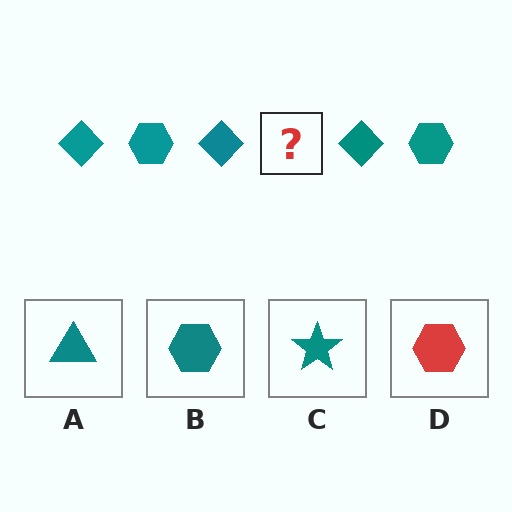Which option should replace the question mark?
Option B.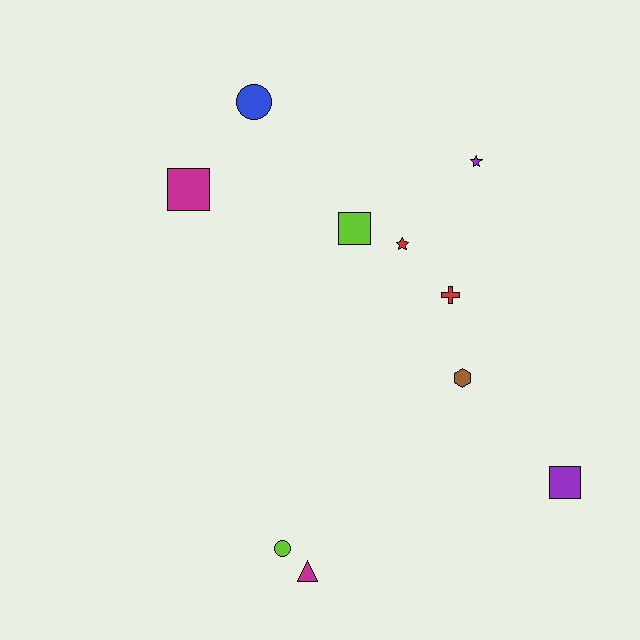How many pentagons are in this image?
There are no pentagons.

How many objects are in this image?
There are 10 objects.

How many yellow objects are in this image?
There are no yellow objects.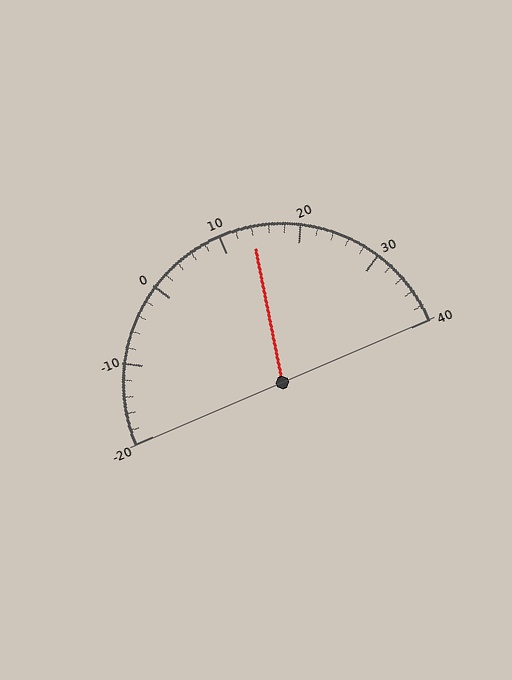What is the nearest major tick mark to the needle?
The nearest major tick mark is 10.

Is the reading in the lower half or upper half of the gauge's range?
The reading is in the upper half of the range (-20 to 40).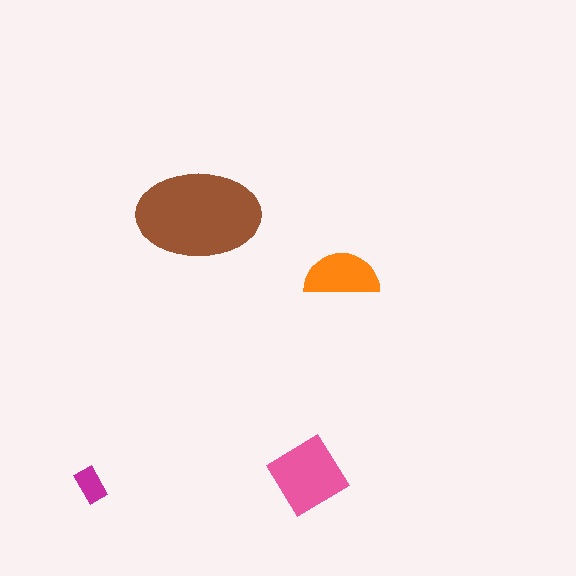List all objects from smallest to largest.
The magenta rectangle, the orange semicircle, the pink diamond, the brown ellipse.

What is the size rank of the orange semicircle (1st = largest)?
3rd.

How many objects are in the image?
There are 4 objects in the image.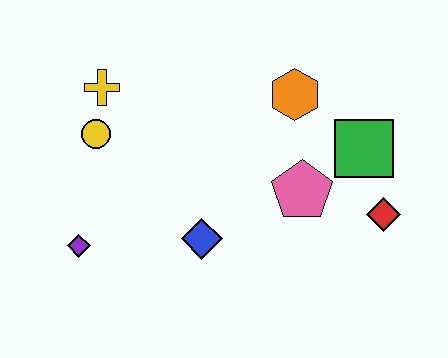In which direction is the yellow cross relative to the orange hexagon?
The yellow cross is to the left of the orange hexagon.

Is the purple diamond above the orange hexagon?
No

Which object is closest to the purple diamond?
The yellow circle is closest to the purple diamond.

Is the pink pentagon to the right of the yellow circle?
Yes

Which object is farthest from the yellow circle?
The red diamond is farthest from the yellow circle.